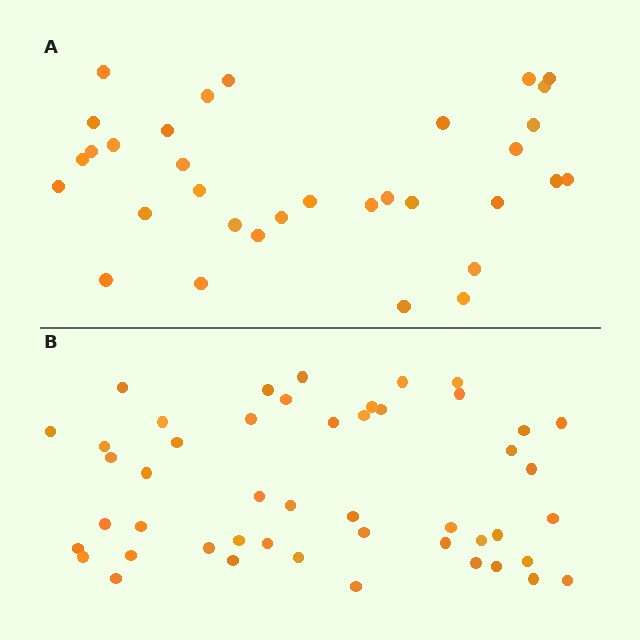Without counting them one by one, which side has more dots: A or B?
Region B (the bottom region) has more dots.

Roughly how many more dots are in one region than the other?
Region B has approximately 15 more dots than region A.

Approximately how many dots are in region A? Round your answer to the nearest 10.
About 30 dots. (The exact count is 33, which rounds to 30.)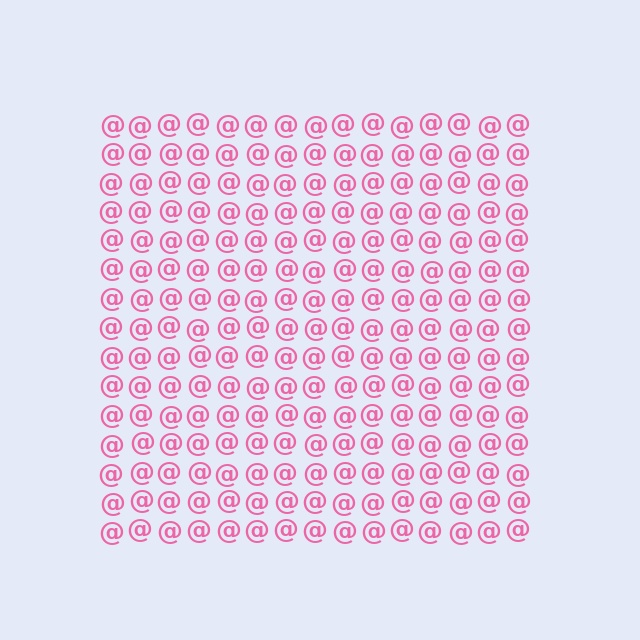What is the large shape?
The large shape is a square.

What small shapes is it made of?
It is made of small at signs.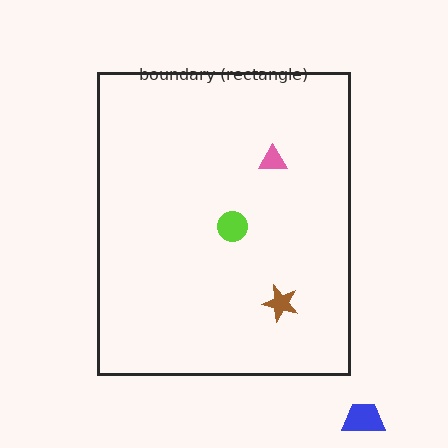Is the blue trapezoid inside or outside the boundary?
Outside.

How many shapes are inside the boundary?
3 inside, 1 outside.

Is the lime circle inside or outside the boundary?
Inside.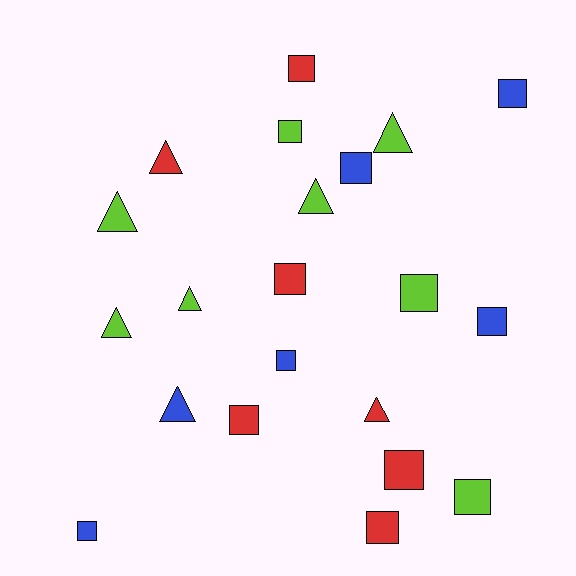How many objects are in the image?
There are 21 objects.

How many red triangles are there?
There are 2 red triangles.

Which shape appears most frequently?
Square, with 13 objects.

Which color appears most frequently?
Lime, with 8 objects.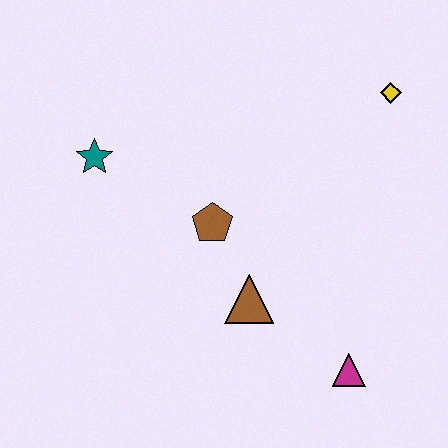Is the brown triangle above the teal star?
No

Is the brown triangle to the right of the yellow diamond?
No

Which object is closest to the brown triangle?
The brown pentagon is closest to the brown triangle.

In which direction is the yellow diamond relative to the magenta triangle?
The yellow diamond is above the magenta triangle.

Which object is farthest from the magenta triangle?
The teal star is farthest from the magenta triangle.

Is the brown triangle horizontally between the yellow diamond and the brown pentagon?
Yes